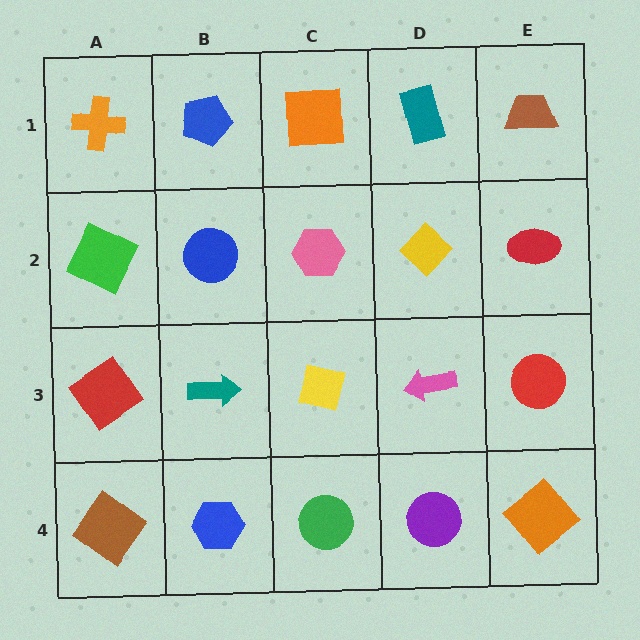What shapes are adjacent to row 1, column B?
A blue circle (row 2, column B), an orange cross (row 1, column A), an orange square (row 1, column C).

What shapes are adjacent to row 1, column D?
A yellow diamond (row 2, column D), an orange square (row 1, column C), a brown trapezoid (row 1, column E).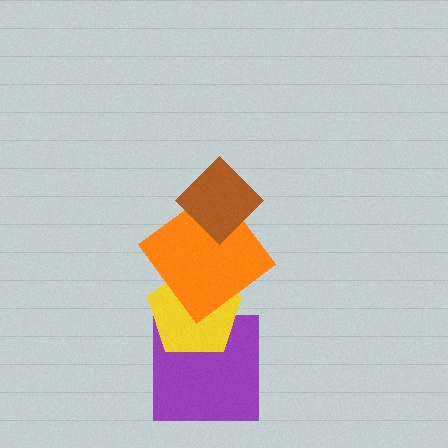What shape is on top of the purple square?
The yellow pentagon is on top of the purple square.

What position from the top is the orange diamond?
The orange diamond is 2nd from the top.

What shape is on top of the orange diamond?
The brown diamond is on top of the orange diamond.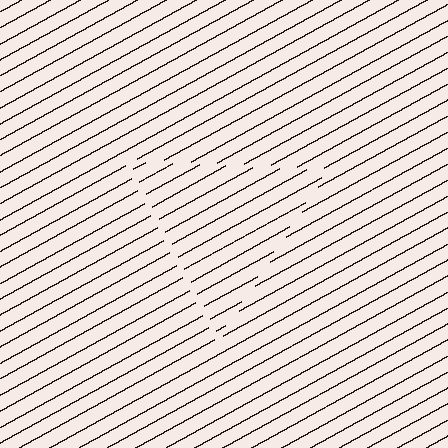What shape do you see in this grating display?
An illusory triangle. The interior of the shape contains the same grating, shifted by half a period — the contour is defined by the phase discontinuity where line-ends from the inner and outer gratings abut.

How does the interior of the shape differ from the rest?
The interior of the shape contains the same grating, shifted by half a period — the contour is defined by the phase discontinuity where line-ends from the inner and outer gratings abut.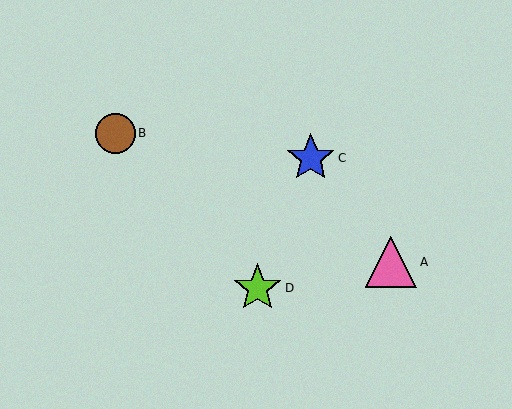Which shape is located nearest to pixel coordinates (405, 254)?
The pink triangle (labeled A) at (391, 262) is nearest to that location.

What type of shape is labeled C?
Shape C is a blue star.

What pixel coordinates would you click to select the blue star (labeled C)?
Click at (311, 158) to select the blue star C.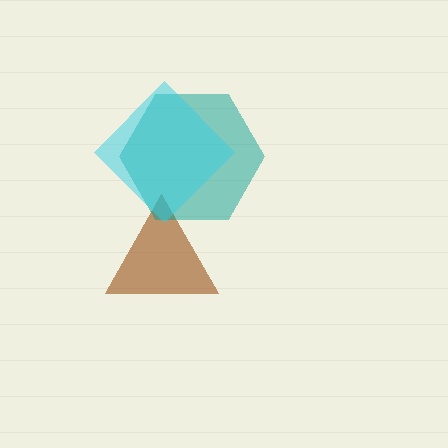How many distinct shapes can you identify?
There are 3 distinct shapes: a brown triangle, a teal hexagon, a cyan diamond.